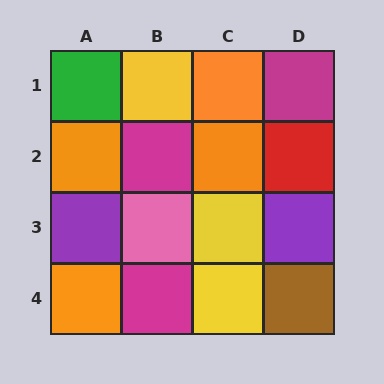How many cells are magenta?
3 cells are magenta.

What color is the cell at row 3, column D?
Purple.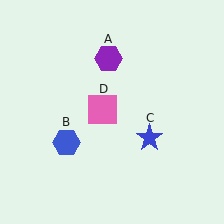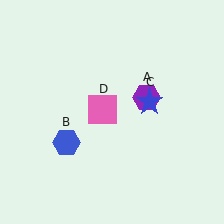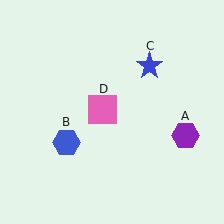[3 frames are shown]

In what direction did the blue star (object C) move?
The blue star (object C) moved up.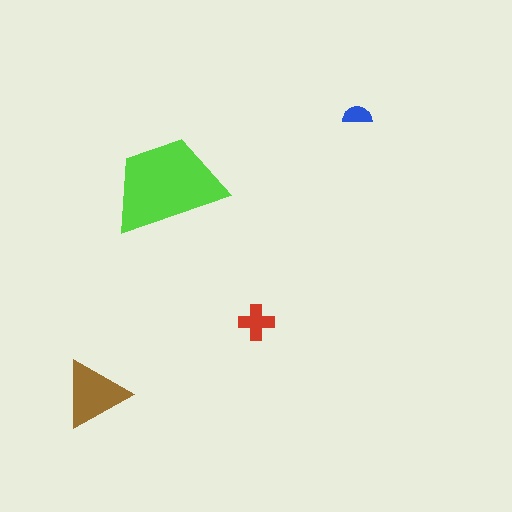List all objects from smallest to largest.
The blue semicircle, the red cross, the brown triangle, the lime trapezoid.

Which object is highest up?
The blue semicircle is topmost.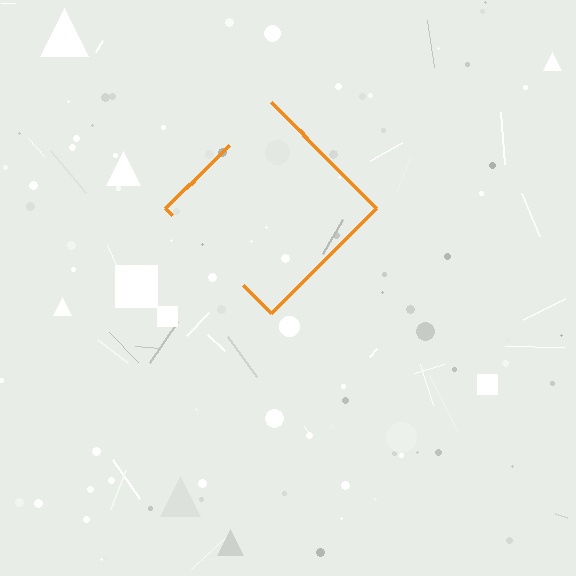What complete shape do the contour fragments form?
The contour fragments form a diamond.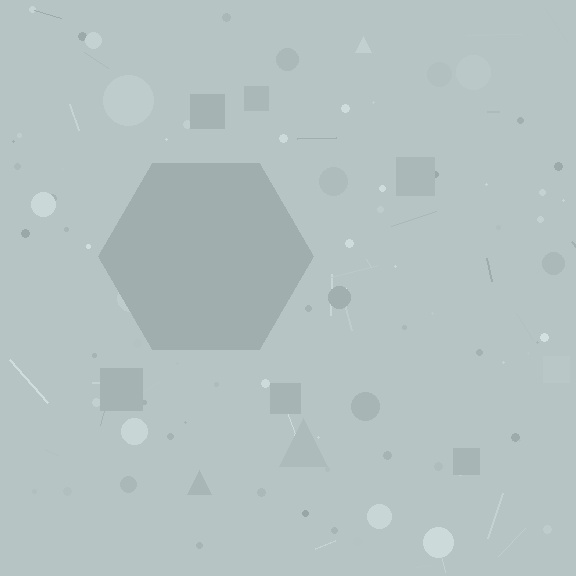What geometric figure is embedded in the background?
A hexagon is embedded in the background.